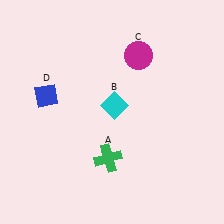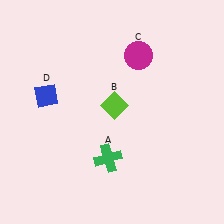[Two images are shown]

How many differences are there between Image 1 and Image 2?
There is 1 difference between the two images.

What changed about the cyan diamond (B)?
In Image 1, B is cyan. In Image 2, it changed to lime.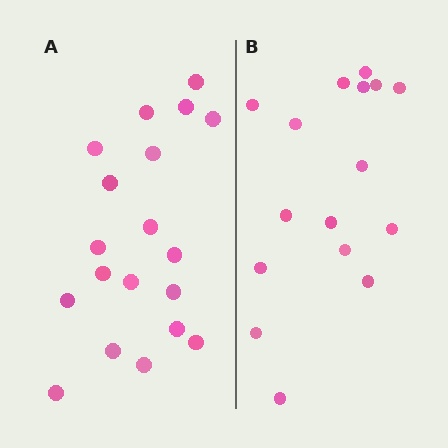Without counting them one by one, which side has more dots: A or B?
Region A (the left region) has more dots.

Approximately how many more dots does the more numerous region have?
Region A has just a few more — roughly 2 or 3 more dots than region B.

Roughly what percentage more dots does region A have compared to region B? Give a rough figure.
About 20% more.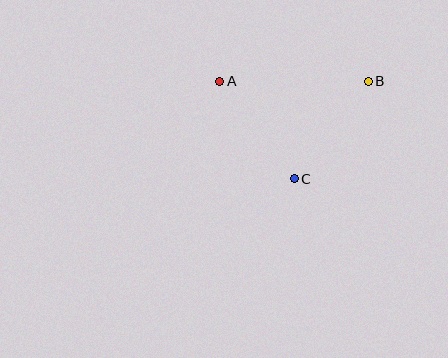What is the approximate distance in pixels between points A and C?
The distance between A and C is approximately 123 pixels.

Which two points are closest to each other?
Points B and C are closest to each other.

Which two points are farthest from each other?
Points A and B are farthest from each other.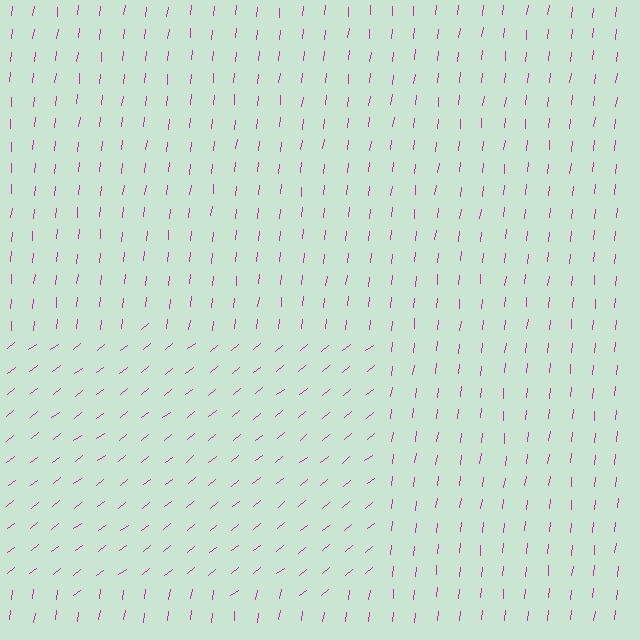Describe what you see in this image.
The image is filled with small magenta line segments. A rectangle region in the image has lines oriented differently from the surrounding lines, creating a visible texture boundary.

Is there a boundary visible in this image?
Yes, there is a texture boundary formed by a change in line orientation.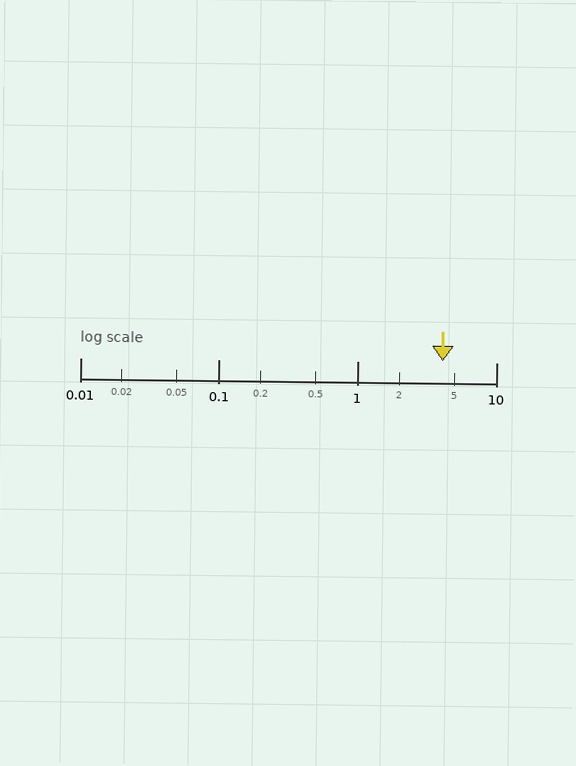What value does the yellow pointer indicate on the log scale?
The pointer indicates approximately 4.1.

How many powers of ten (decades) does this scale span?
The scale spans 3 decades, from 0.01 to 10.